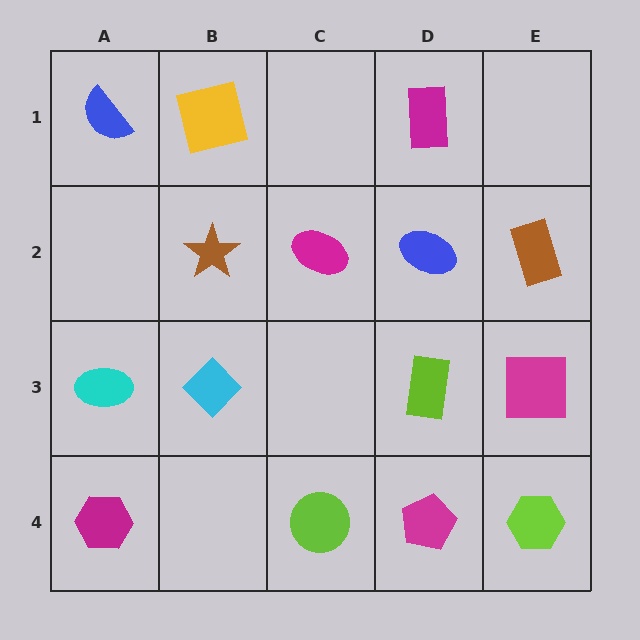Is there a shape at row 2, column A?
No, that cell is empty.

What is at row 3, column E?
A magenta square.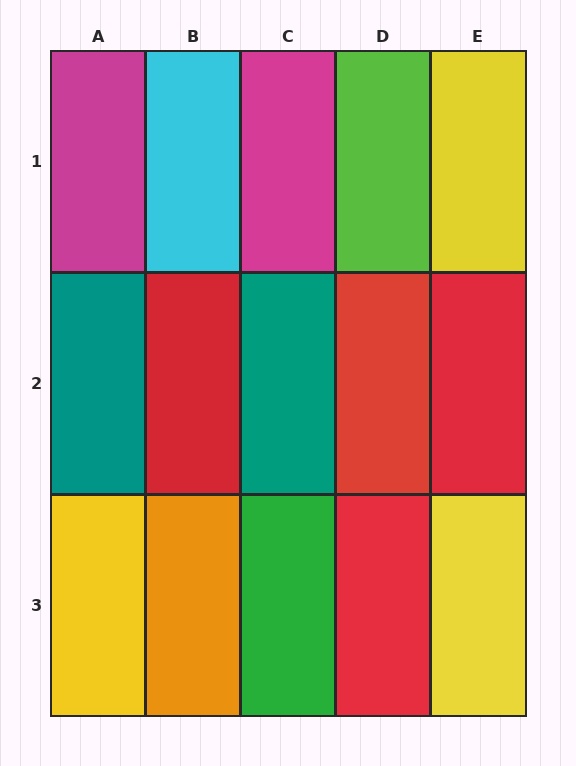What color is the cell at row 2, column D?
Red.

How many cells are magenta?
2 cells are magenta.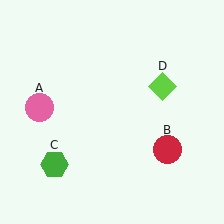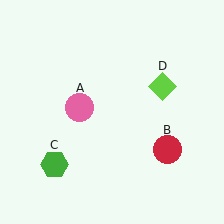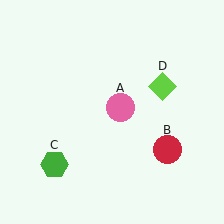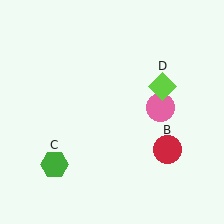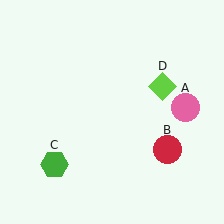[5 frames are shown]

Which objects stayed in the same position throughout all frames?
Red circle (object B) and green hexagon (object C) and lime diamond (object D) remained stationary.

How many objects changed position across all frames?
1 object changed position: pink circle (object A).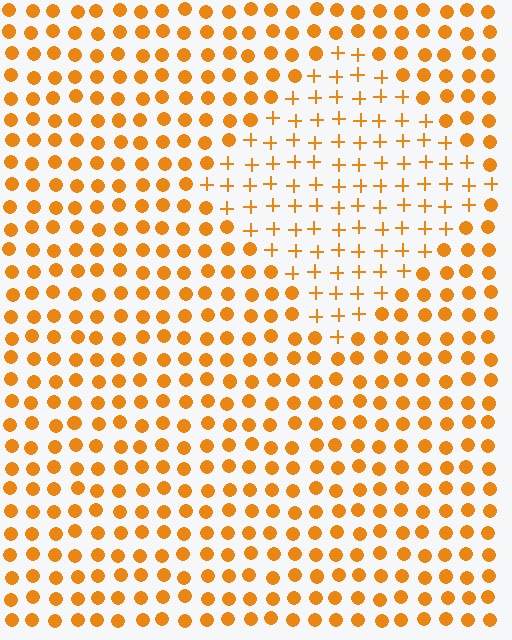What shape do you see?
I see a diamond.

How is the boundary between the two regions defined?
The boundary is defined by a change in element shape: plus signs inside vs. circles outside. All elements share the same color and spacing.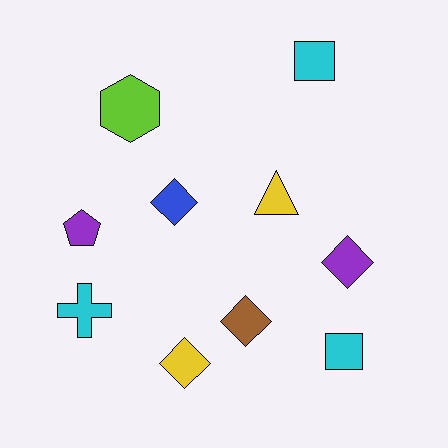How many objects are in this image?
There are 10 objects.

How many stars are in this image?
There are no stars.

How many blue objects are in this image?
There is 1 blue object.